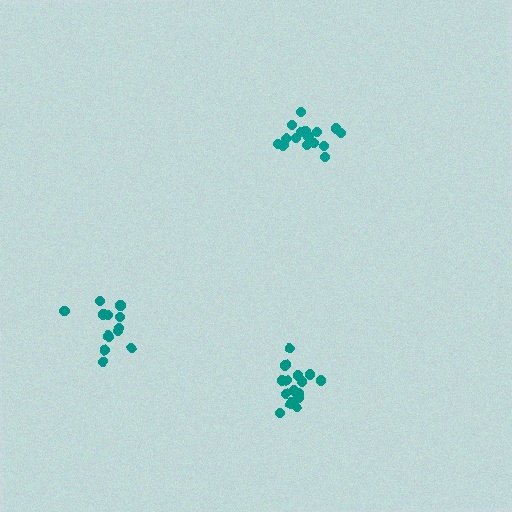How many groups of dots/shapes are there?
There are 3 groups.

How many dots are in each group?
Group 1: 13 dots, Group 2: 17 dots, Group 3: 16 dots (46 total).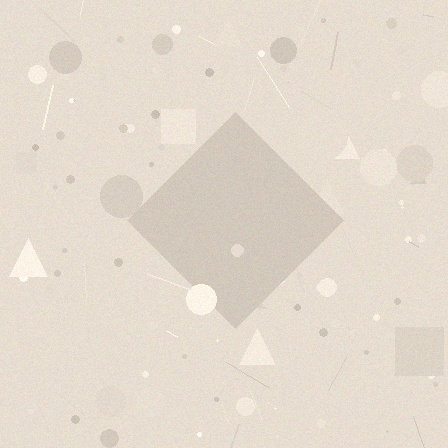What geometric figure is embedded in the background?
A diamond is embedded in the background.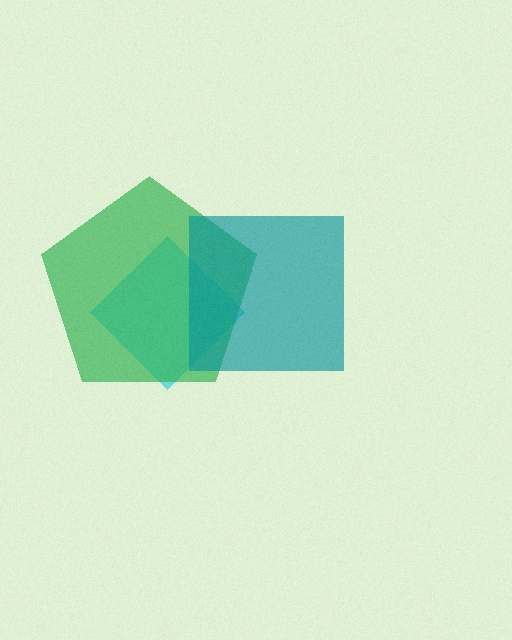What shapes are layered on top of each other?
The layered shapes are: a cyan diamond, a green pentagon, a teal square.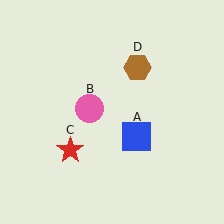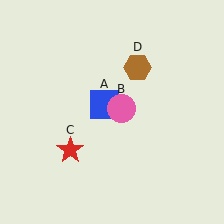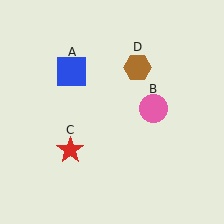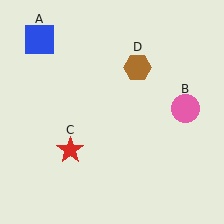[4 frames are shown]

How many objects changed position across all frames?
2 objects changed position: blue square (object A), pink circle (object B).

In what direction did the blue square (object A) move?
The blue square (object A) moved up and to the left.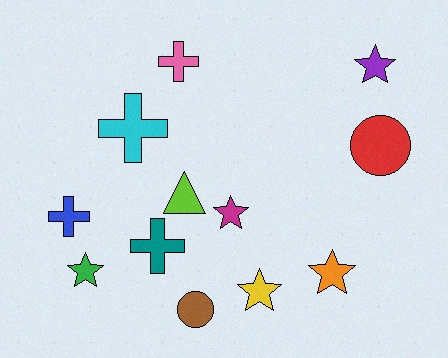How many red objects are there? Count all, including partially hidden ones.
There is 1 red object.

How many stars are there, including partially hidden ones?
There are 5 stars.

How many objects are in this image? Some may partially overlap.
There are 12 objects.